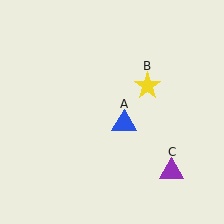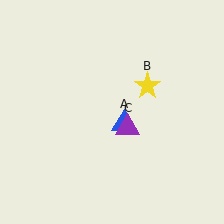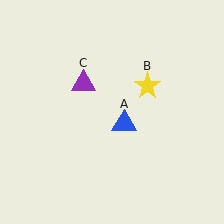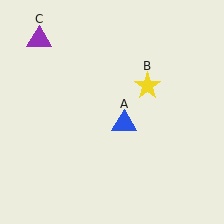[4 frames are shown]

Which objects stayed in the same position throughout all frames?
Blue triangle (object A) and yellow star (object B) remained stationary.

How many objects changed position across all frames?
1 object changed position: purple triangle (object C).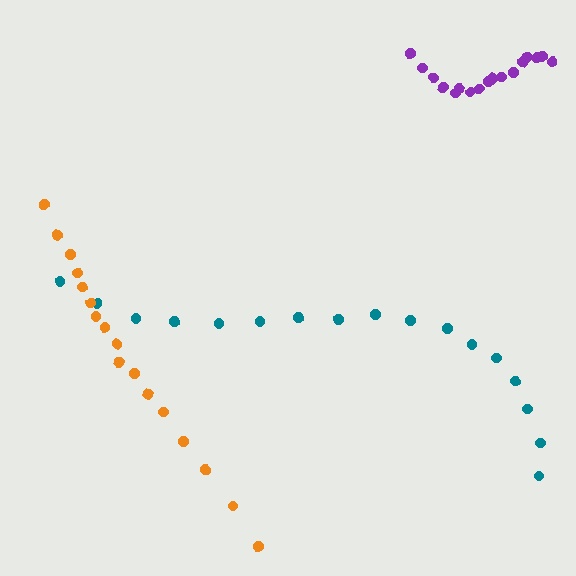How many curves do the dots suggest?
There are 3 distinct paths.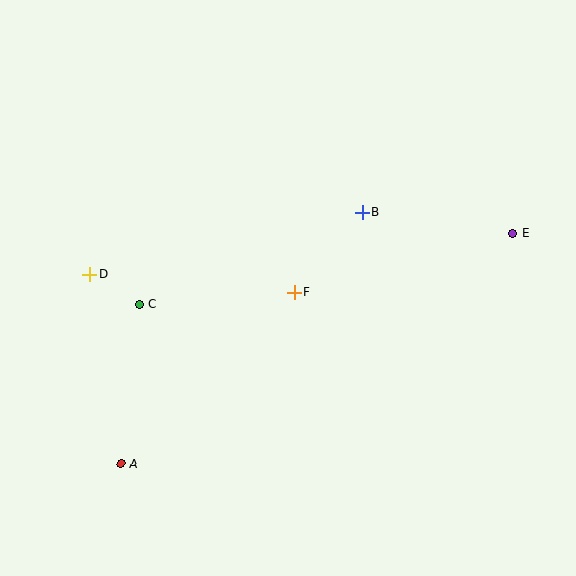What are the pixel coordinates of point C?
Point C is at (139, 304).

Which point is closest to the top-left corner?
Point D is closest to the top-left corner.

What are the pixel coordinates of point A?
Point A is at (121, 464).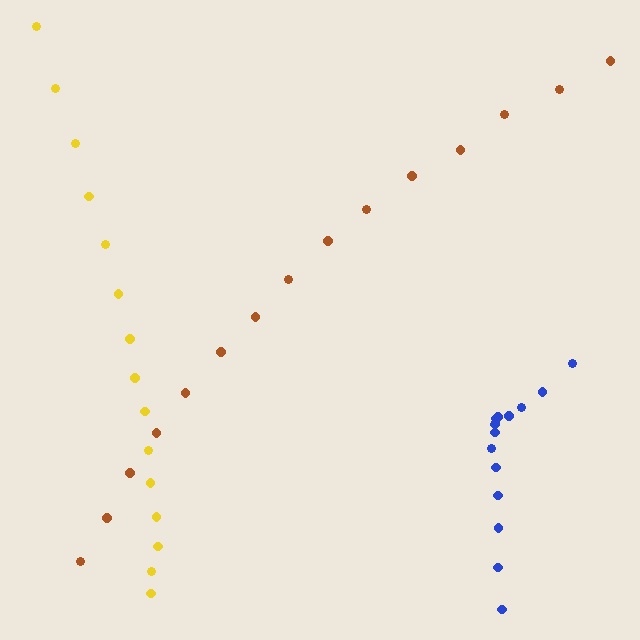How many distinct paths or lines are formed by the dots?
There are 3 distinct paths.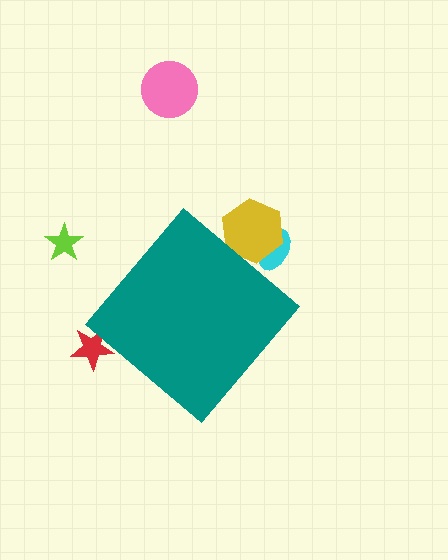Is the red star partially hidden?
Yes, the red star is partially hidden behind the teal diamond.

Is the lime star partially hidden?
No, the lime star is fully visible.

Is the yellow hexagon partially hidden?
Yes, the yellow hexagon is partially hidden behind the teal diamond.